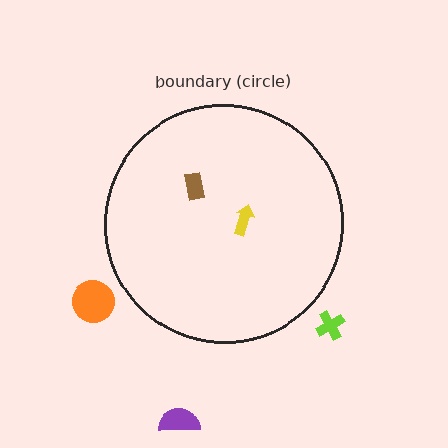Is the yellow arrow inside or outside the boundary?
Inside.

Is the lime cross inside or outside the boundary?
Outside.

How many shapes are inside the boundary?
2 inside, 3 outside.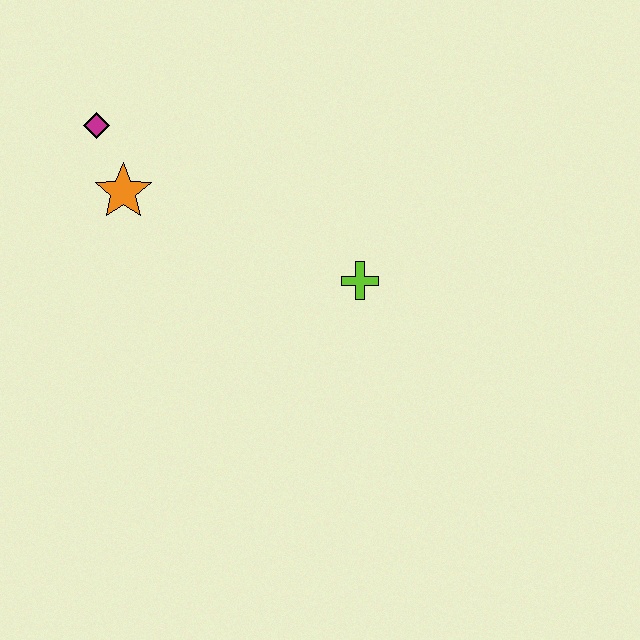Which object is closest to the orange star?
The magenta diamond is closest to the orange star.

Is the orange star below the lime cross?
No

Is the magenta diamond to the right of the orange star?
No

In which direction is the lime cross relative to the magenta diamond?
The lime cross is to the right of the magenta diamond.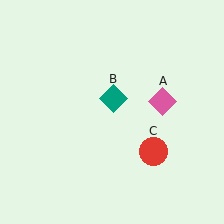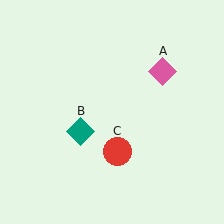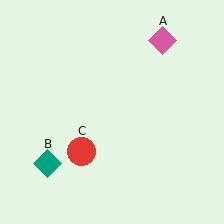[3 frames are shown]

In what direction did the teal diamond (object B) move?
The teal diamond (object B) moved down and to the left.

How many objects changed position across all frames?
3 objects changed position: pink diamond (object A), teal diamond (object B), red circle (object C).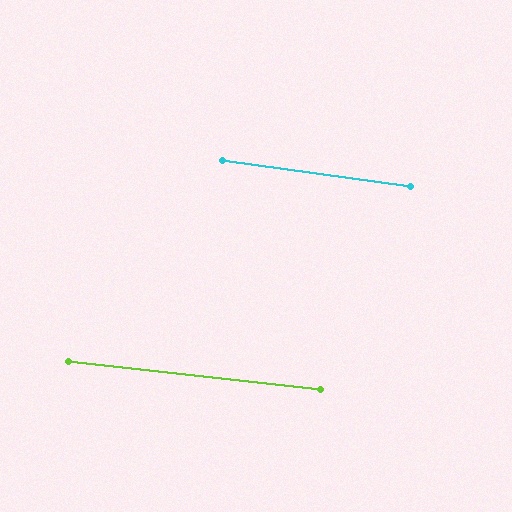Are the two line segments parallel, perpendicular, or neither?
Parallel — their directions differ by only 1.4°.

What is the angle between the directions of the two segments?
Approximately 1 degree.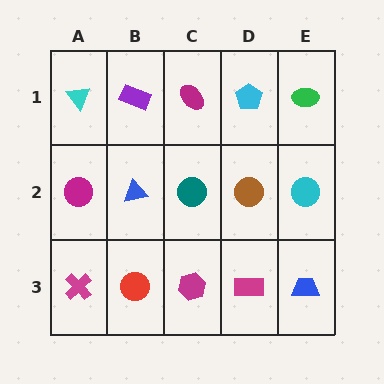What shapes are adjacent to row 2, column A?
A cyan triangle (row 1, column A), a magenta cross (row 3, column A), a blue triangle (row 2, column B).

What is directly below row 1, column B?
A blue triangle.